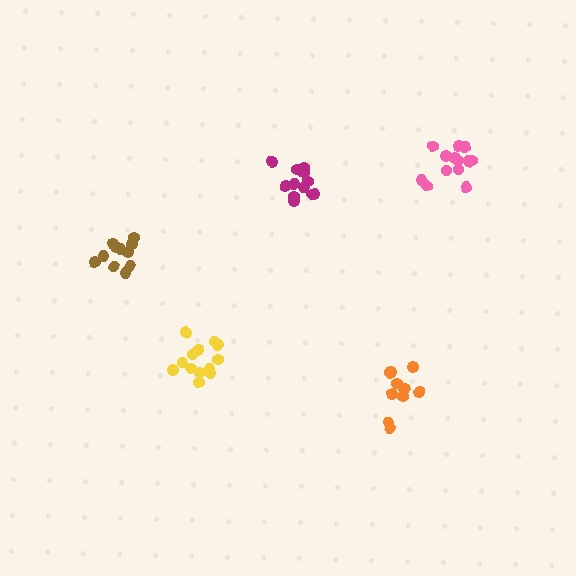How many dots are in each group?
Group 1: 13 dots, Group 2: 13 dots, Group 3: 10 dots, Group 4: 11 dots, Group 5: 13 dots (60 total).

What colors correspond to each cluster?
The clusters are colored: yellow, magenta, orange, brown, pink.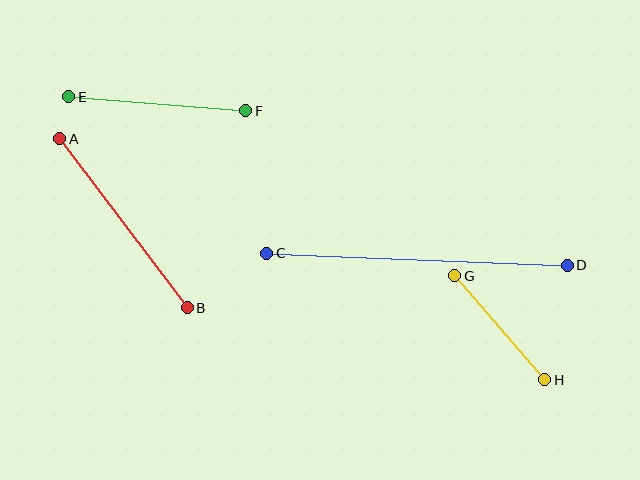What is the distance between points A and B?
The distance is approximately 212 pixels.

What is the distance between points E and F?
The distance is approximately 177 pixels.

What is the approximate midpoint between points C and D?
The midpoint is at approximately (417, 259) pixels.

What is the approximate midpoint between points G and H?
The midpoint is at approximately (500, 328) pixels.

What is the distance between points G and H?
The distance is approximately 138 pixels.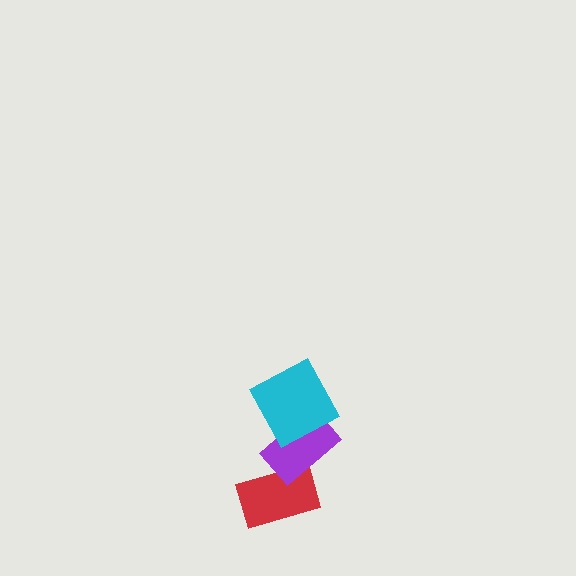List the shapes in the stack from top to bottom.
From top to bottom: the cyan square, the purple rectangle, the red rectangle.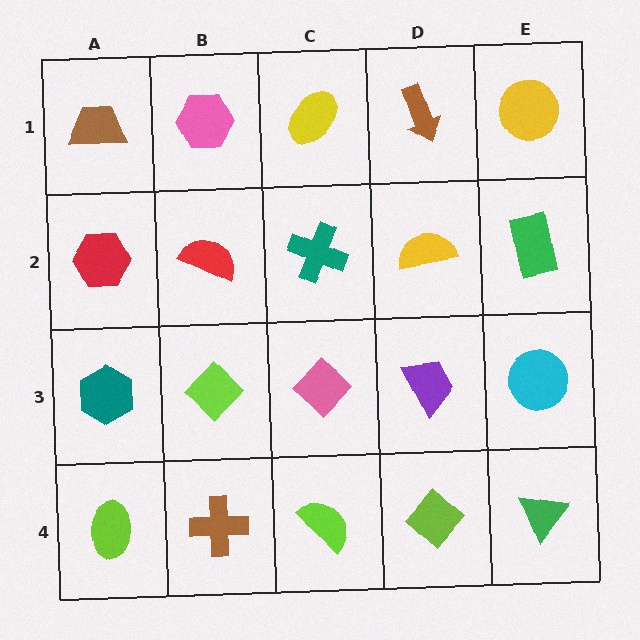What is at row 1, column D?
A brown arrow.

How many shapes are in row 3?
5 shapes.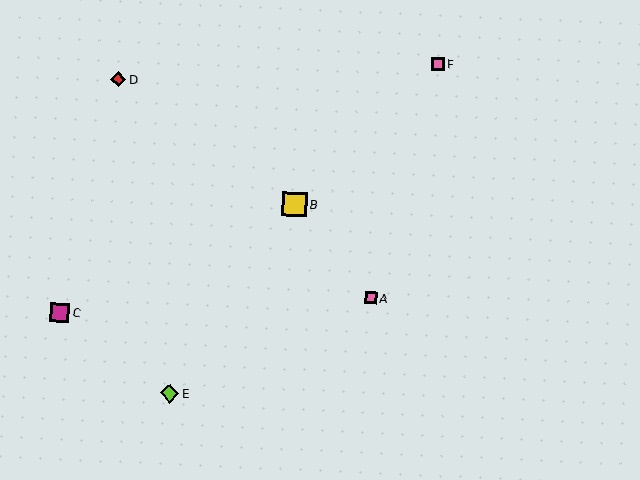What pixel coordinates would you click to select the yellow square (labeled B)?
Click at (294, 204) to select the yellow square B.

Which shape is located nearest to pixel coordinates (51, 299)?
The magenta square (labeled C) at (60, 313) is nearest to that location.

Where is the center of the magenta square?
The center of the magenta square is at (60, 313).